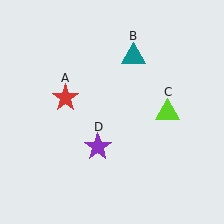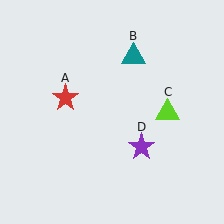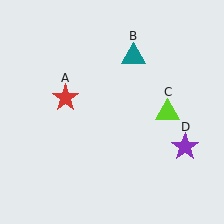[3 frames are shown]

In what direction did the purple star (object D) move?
The purple star (object D) moved right.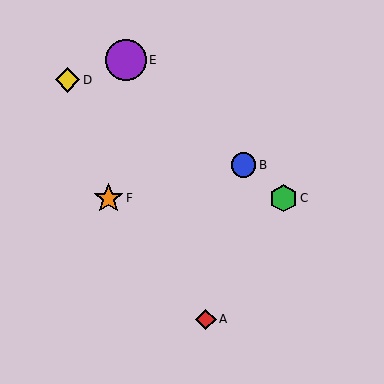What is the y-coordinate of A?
Object A is at y≈319.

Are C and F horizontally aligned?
Yes, both are at y≈198.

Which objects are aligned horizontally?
Objects C, F are aligned horizontally.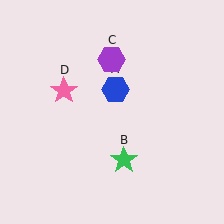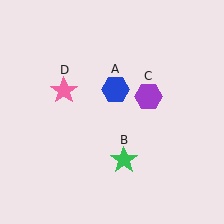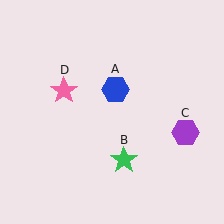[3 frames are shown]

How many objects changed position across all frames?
1 object changed position: purple hexagon (object C).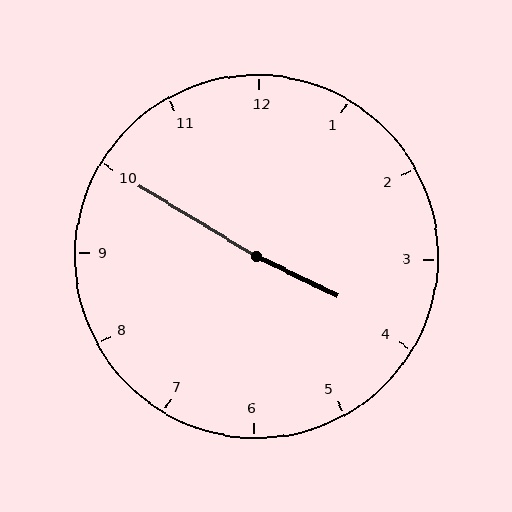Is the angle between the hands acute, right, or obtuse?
It is obtuse.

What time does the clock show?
3:50.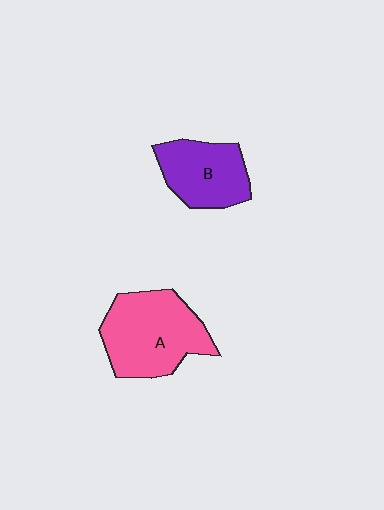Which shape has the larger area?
Shape A (pink).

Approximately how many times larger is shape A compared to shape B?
Approximately 1.4 times.